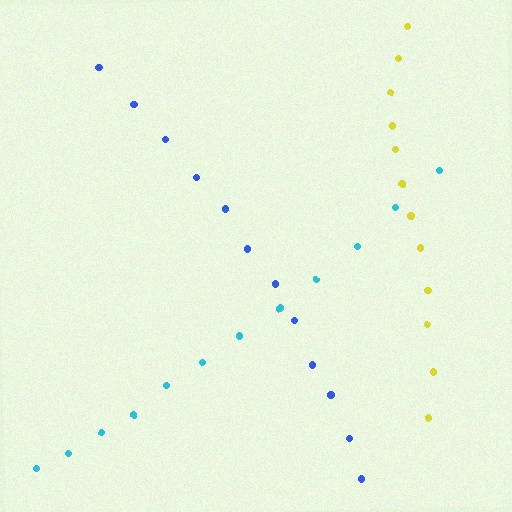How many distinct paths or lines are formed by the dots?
There are 3 distinct paths.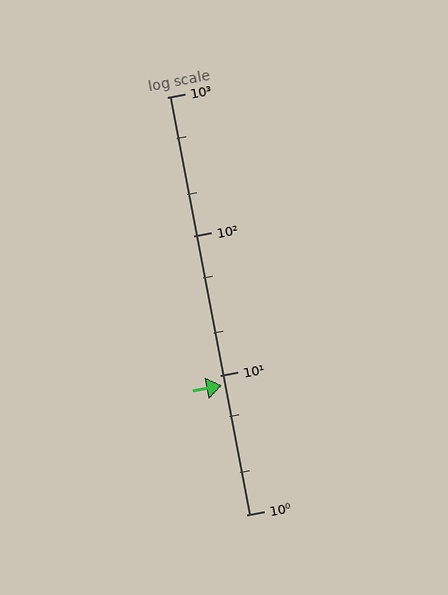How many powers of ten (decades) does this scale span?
The scale spans 3 decades, from 1 to 1000.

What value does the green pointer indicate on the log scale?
The pointer indicates approximately 8.5.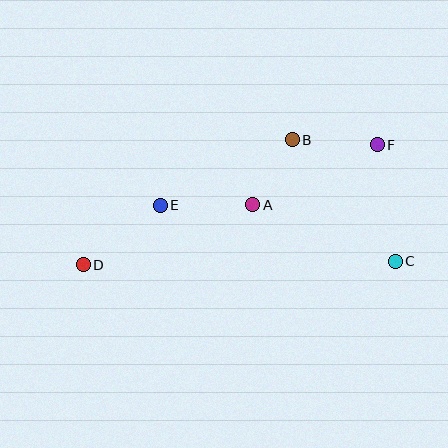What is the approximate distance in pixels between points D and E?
The distance between D and E is approximately 97 pixels.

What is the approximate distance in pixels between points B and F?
The distance between B and F is approximately 85 pixels.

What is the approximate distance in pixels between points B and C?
The distance between B and C is approximately 159 pixels.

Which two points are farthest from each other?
Points D and F are farthest from each other.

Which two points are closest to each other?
Points A and B are closest to each other.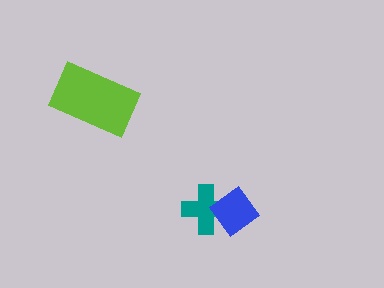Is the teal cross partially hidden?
Yes, it is partially covered by another shape.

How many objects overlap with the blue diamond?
1 object overlaps with the blue diamond.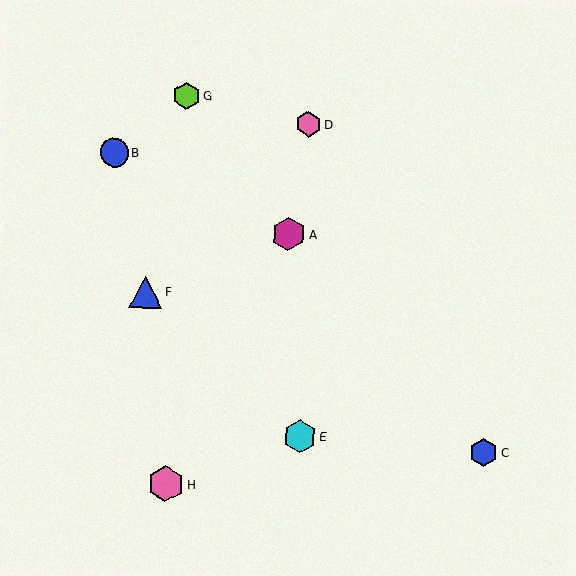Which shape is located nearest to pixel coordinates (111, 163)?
The blue circle (labeled B) at (114, 153) is nearest to that location.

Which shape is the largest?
The pink hexagon (labeled H) is the largest.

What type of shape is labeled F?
Shape F is a blue triangle.